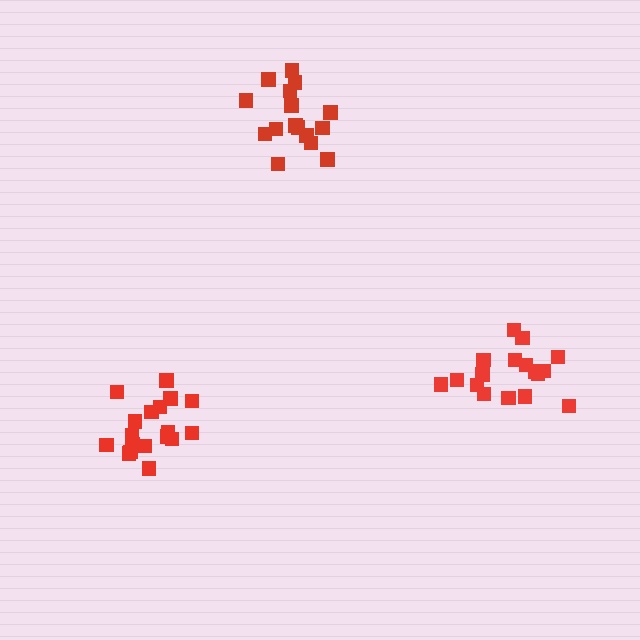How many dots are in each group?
Group 1: 18 dots, Group 2: 16 dots, Group 3: 18 dots (52 total).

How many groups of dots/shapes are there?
There are 3 groups.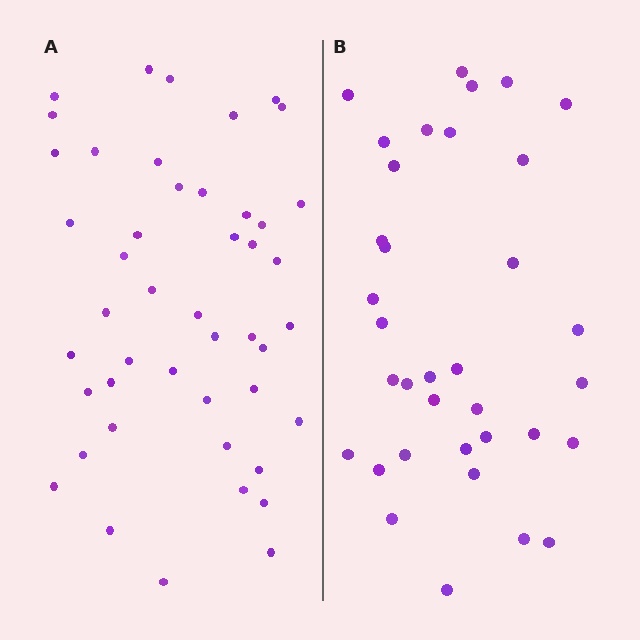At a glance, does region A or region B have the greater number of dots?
Region A (the left region) has more dots.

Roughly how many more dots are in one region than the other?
Region A has roughly 12 or so more dots than region B.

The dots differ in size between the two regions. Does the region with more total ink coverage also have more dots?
No. Region B has more total ink coverage because its dots are larger, but region A actually contains more individual dots. Total area can be misleading — the number of items is what matters here.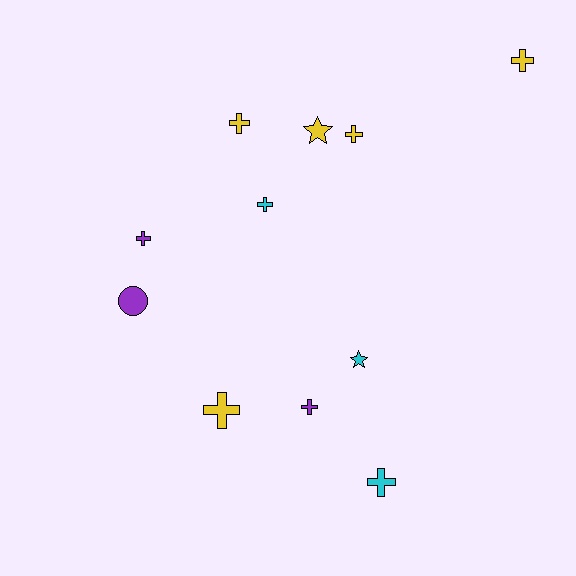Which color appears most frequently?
Yellow, with 5 objects.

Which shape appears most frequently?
Cross, with 8 objects.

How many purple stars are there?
There are no purple stars.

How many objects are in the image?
There are 11 objects.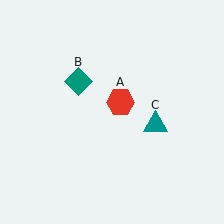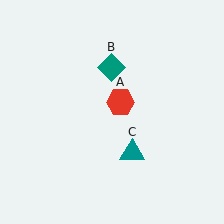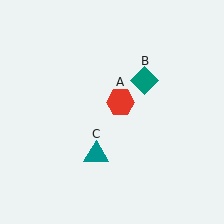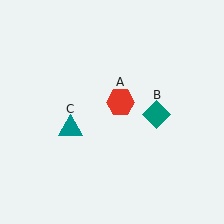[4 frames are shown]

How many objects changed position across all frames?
2 objects changed position: teal diamond (object B), teal triangle (object C).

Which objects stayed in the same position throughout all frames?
Red hexagon (object A) remained stationary.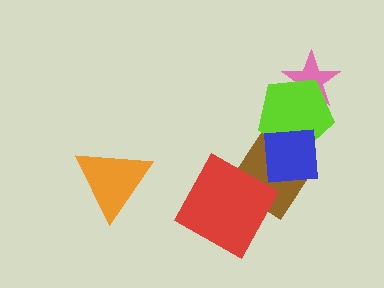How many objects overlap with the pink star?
1 object overlaps with the pink star.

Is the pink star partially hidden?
Yes, it is partially covered by another shape.